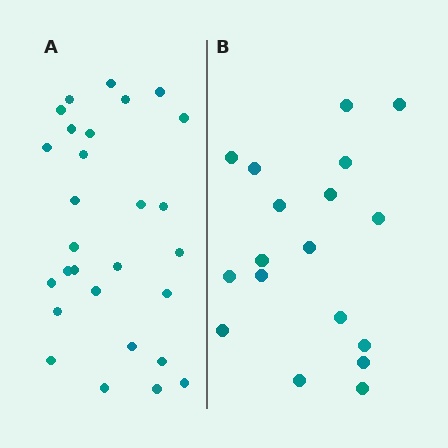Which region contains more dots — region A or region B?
Region A (the left region) has more dots.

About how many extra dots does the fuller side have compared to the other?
Region A has roughly 10 or so more dots than region B.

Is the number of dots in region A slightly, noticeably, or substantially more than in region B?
Region A has substantially more. The ratio is roughly 1.6 to 1.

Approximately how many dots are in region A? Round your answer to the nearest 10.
About 30 dots. (The exact count is 28, which rounds to 30.)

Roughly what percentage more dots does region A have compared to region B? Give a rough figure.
About 55% more.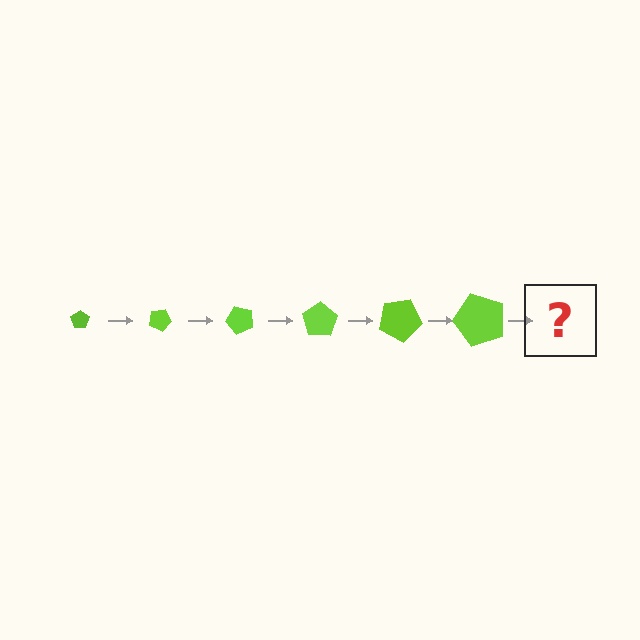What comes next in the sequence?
The next element should be a pentagon, larger than the previous one and rotated 150 degrees from the start.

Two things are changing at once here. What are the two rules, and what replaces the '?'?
The two rules are that the pentagon grows larger each step and it rotates 25 degrees each step. The '?' should be a pentagon, larger than the previous one and rotated 150 degrees from the start.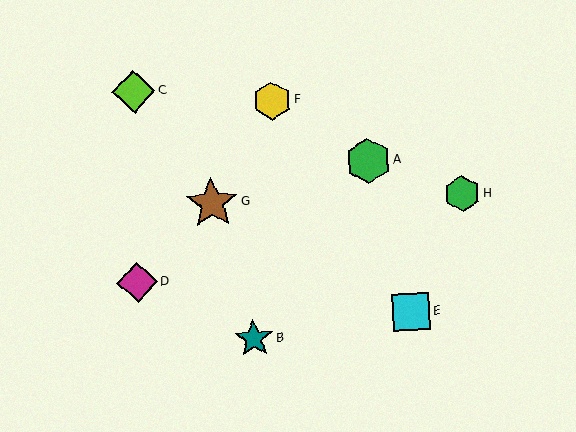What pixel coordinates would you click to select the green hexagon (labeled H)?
Click at (462, 194) to select the green hexagon H.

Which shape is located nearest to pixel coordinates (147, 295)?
The magenta diamond (labeled D) at (137, 282) is nearest to that location.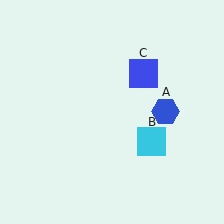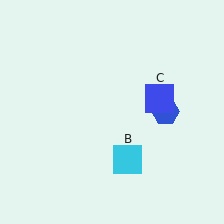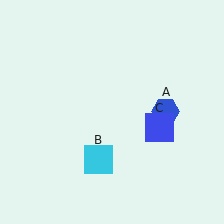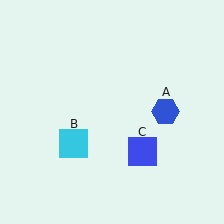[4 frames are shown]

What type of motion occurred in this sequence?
The cyan square (object B), blue square (object C) rotated clockwise around the center of the scene.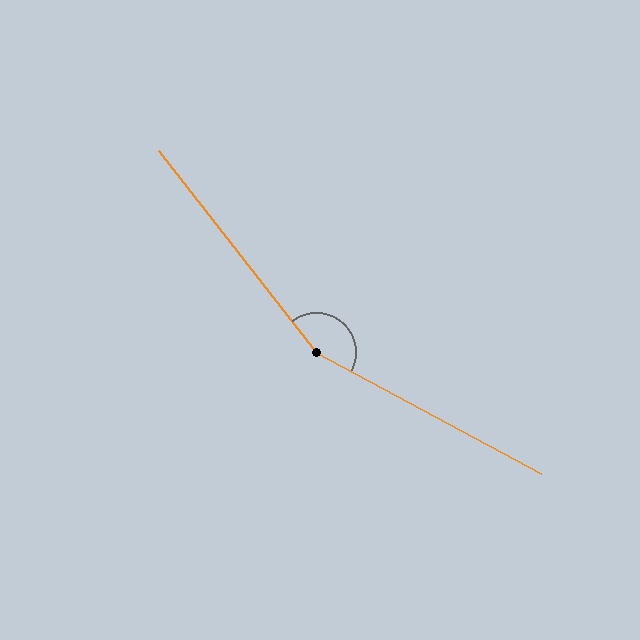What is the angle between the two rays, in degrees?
Approximately 156 degrees.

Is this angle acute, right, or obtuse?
It is obtuse.